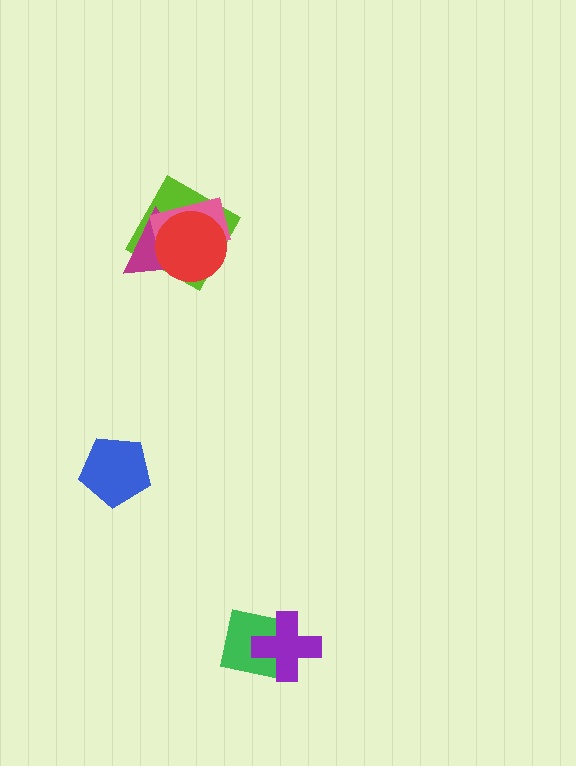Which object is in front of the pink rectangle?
The red circle is in front of the pink rectangle.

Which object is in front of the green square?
The purple cross is in front of the green square.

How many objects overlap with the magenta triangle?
3 objects overlap with the magenta triangle.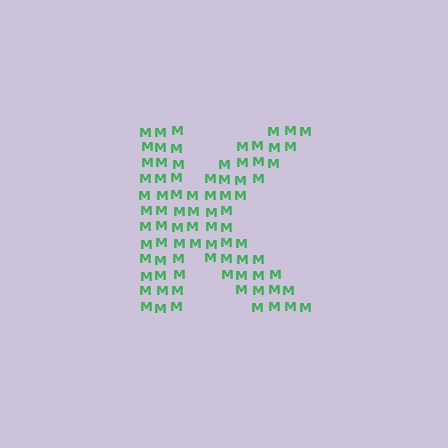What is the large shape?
The large shape is the letter K.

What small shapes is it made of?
It is made of small letter M's.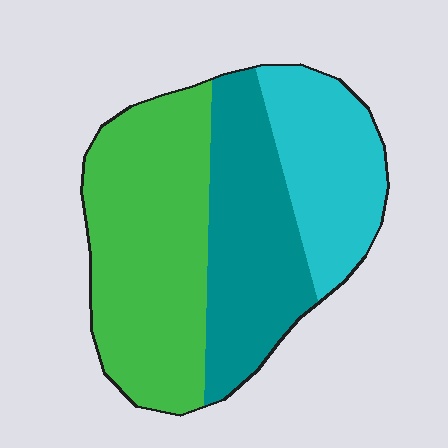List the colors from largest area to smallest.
From largest to smallest: green, teal, cyan.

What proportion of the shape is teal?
Teal takes up between a sixth and a third of the shape.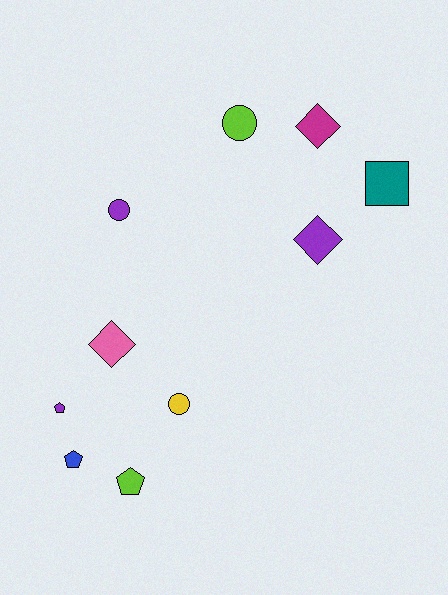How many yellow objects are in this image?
There is 1 yellow object.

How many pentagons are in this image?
There are 3 pentagons.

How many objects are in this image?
There are 10 objects.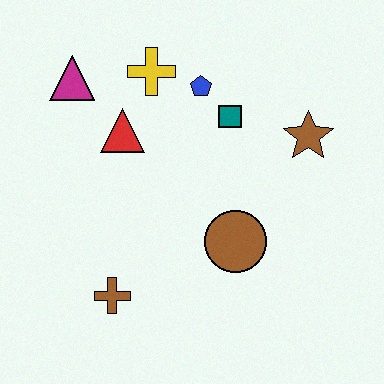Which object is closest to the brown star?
The teal square is closest to the brown star.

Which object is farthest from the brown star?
The brown cross is farthest from the brown star.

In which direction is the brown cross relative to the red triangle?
The brown cross is below the red triangle.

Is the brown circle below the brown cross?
No